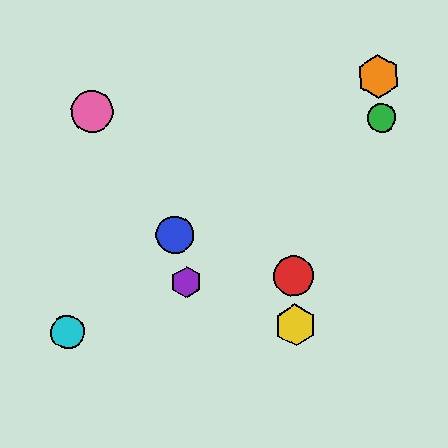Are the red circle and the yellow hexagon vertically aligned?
Yes, both are at x≈294.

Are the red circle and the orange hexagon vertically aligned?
No, the red circle is at x≈294 and the orange hexagon is at x≈378.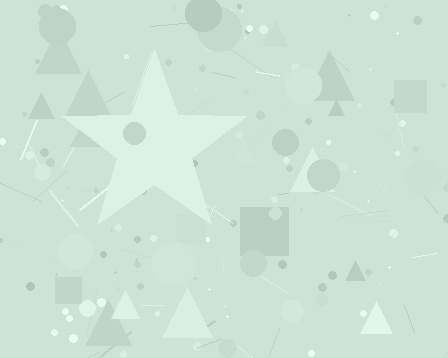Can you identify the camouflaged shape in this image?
The camouflaged shape is a star.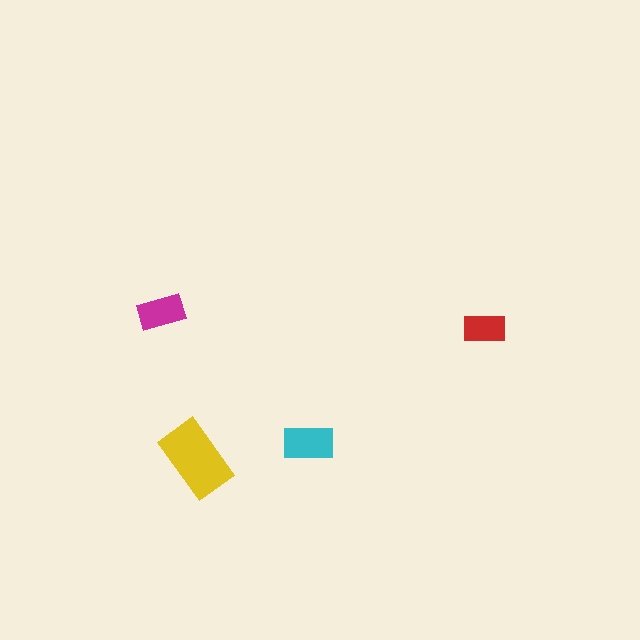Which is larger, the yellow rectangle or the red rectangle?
The yellow one.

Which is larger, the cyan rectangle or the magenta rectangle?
The cyan one.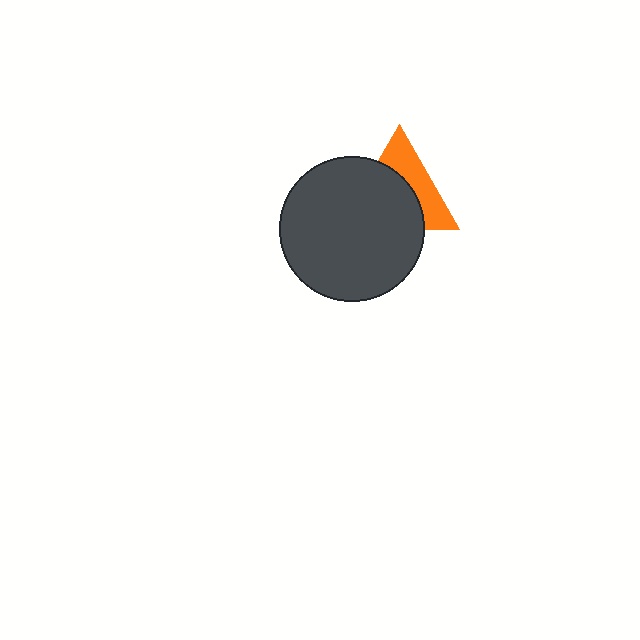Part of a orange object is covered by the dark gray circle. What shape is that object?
It is a triangle.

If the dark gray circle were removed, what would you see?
You would see the complete orange triangle.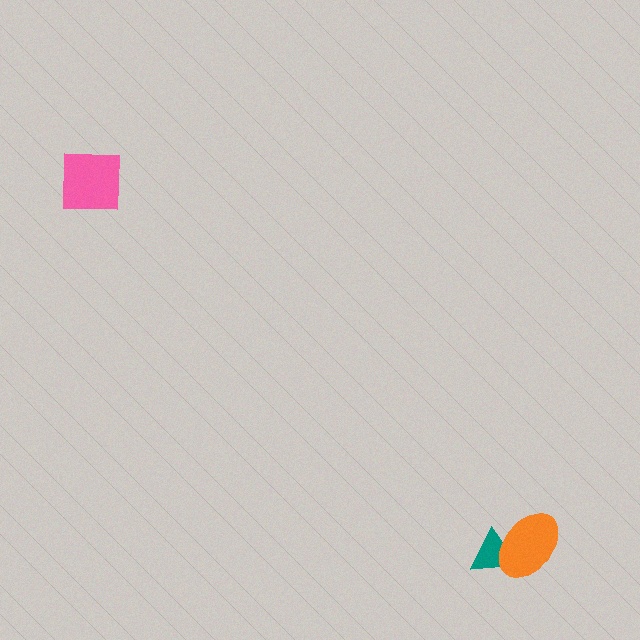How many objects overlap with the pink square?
0 objects overlap with the pink square.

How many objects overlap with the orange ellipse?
1 object overlaps with the orange ellipse.